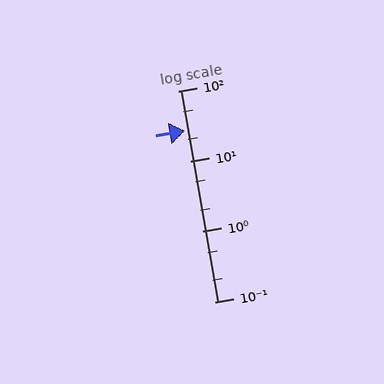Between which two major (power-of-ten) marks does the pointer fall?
The pointer is between 10 and 100.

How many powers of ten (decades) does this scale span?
The scale spans 3 decades, from 0.1 to 100.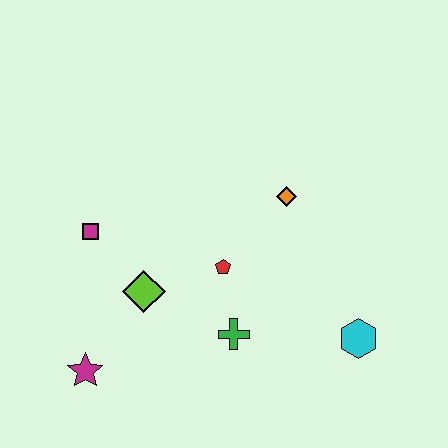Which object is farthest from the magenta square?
The cyan hexagon is farthest from the magenta square.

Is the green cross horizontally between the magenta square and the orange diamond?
Yes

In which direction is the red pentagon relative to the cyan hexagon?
The red pentagon is to the left of the cyan hexagon.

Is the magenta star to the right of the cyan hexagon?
No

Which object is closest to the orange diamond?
The red pentagon is closest to the orange diamond.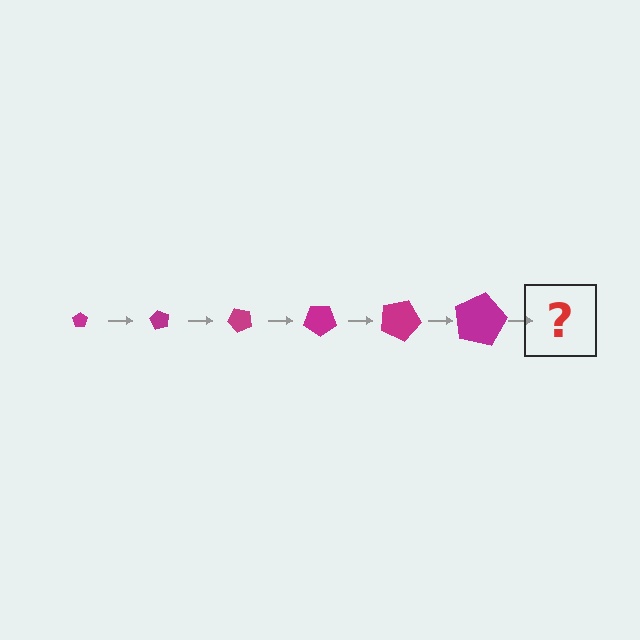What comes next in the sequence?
The next element should be a pentagon, larger than the previous one and rotated 360 degrees from the start.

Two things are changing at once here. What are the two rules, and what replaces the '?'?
The two rules are that the pentagon grows larger each step and it rotates 60 degrees each step. The '?' should be a pentagon, larger than the previous one and rotated 360 degrees from the start.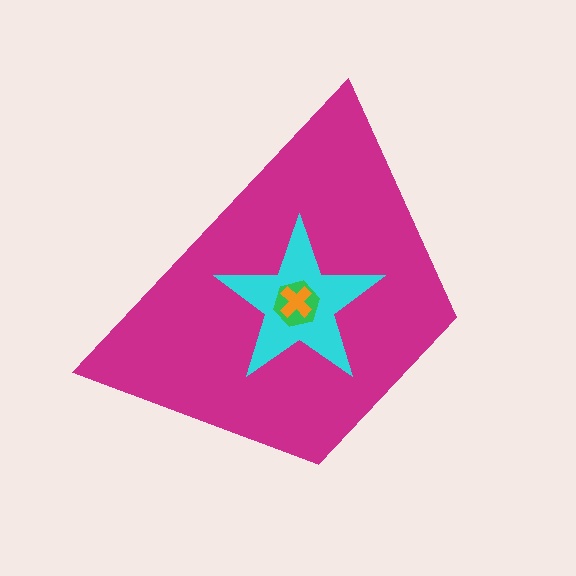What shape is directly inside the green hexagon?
The orange cross.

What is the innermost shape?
The orange cross.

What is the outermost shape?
The magenta trapezoid.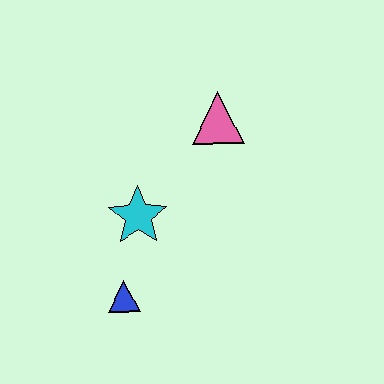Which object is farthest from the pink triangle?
The blue triangle is farthest from the pink triangle.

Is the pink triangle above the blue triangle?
Yes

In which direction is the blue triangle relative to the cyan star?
The blue triangle is below the cyan star.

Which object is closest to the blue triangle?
The cyan star is closest to the blue triangle.